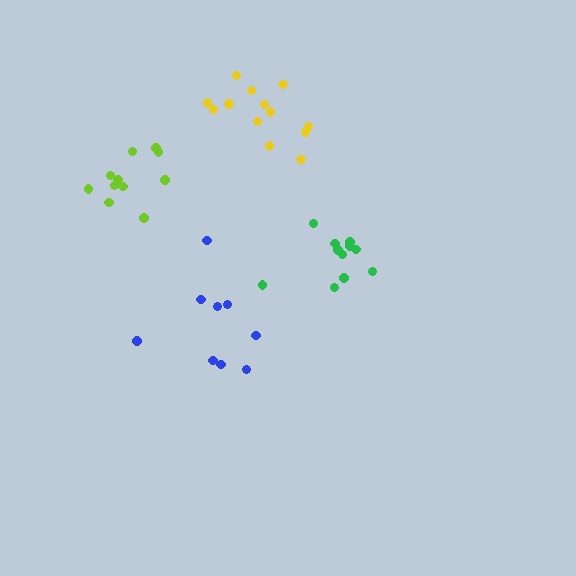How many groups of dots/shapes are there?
There are 4 groups.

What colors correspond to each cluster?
The clusters are colored: yellow, lime, blue, green.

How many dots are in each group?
Group 1: 13 dots, Group 2: 11 dots, Group 3: 9 dots, Group 4: 11 dots (44 total).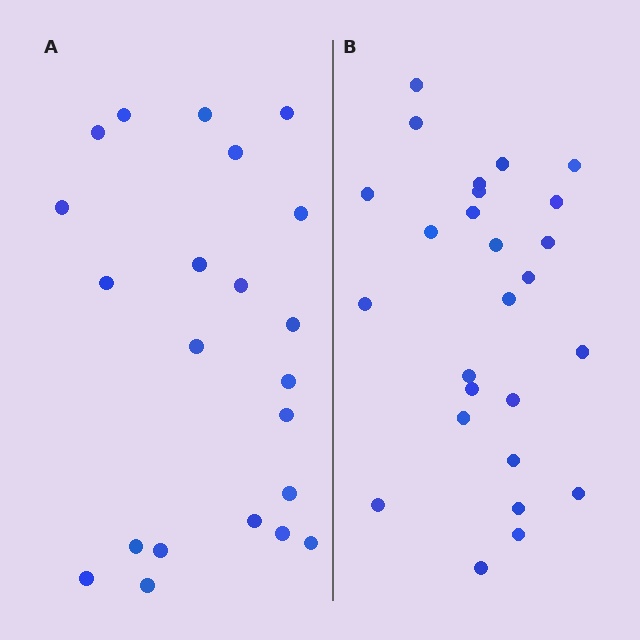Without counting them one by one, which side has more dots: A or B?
Region B (the right region) has more dots.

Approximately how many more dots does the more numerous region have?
Region B has about 4 more dots than region A.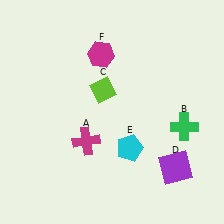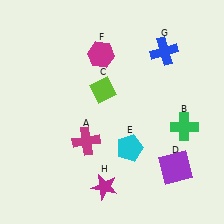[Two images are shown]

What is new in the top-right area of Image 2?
A blue cross (G) was added in the top-right area of Image 2.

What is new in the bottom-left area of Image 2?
A magenta star (H) was added in the bottom-left area of Image 2.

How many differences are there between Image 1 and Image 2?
There are 2 differences between the two images.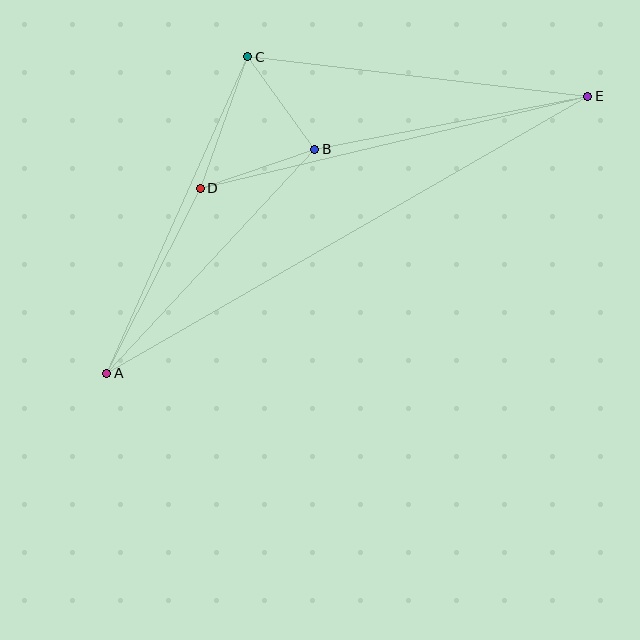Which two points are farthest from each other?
Points A and E are farthest from each other.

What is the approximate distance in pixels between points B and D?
The distance between B and D is approximately 121 pixels.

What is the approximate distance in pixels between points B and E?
The distance between B and E is approximately 278 pixels.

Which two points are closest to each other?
Points B and C are closest to each other.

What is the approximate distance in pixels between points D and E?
The distance between D and E is approximately 398 pixels.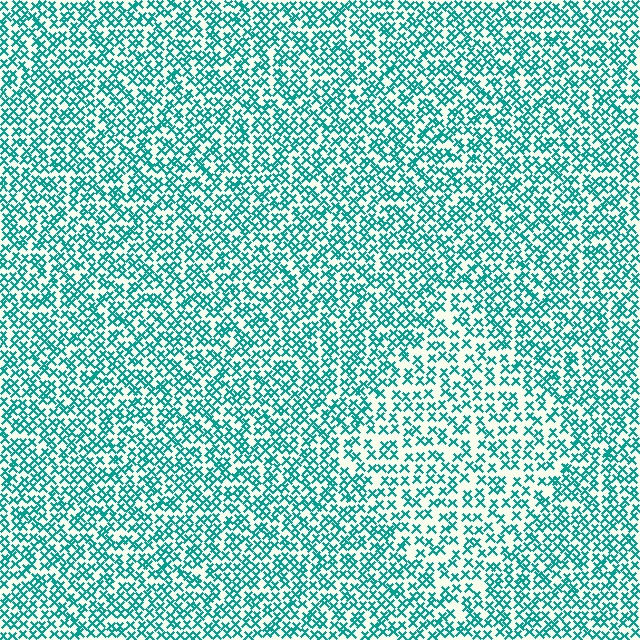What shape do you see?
I see a diamond.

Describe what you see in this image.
The image contains small teal elements arranged at two different densities. A diamond-shaped region is visible where the elements are less densely packed than the surrounding area.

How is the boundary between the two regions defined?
The boundary is defined by a change in element density (approximately 1.6x ratio). All elements are the same color, size, and shape.